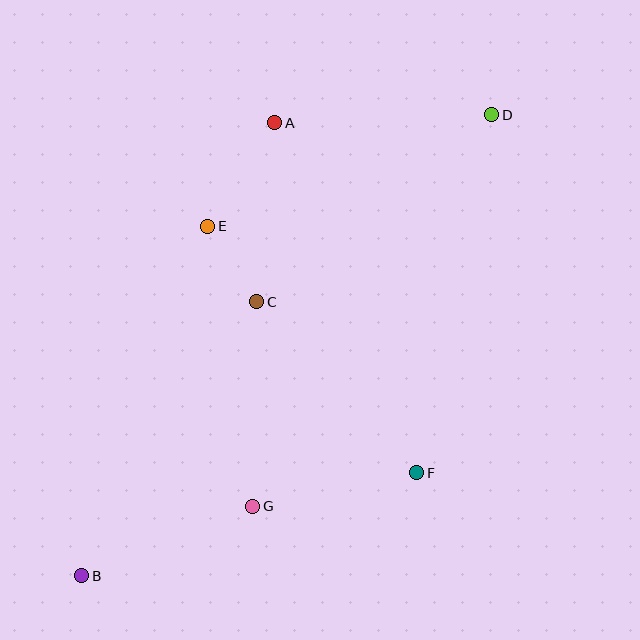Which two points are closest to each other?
Points C and E are closest to each other.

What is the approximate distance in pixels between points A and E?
The distance between A and E is approximately 123 pixels.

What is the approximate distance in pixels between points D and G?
The distance between D and G is approximately 459 pixels.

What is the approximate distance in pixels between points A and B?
The distance between A and B is approximately 493 pixels.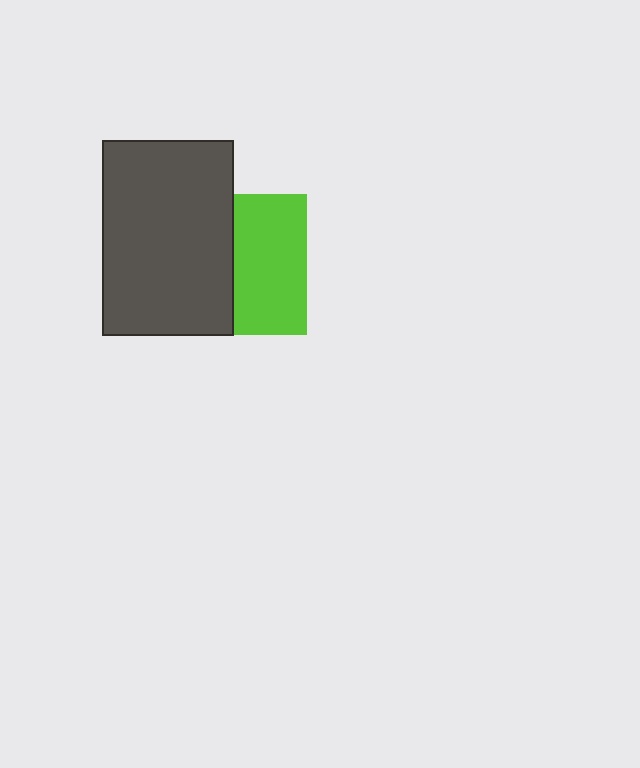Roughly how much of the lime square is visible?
About half of it is visible (roughly 52%).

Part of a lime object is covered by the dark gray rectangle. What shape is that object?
It is a square.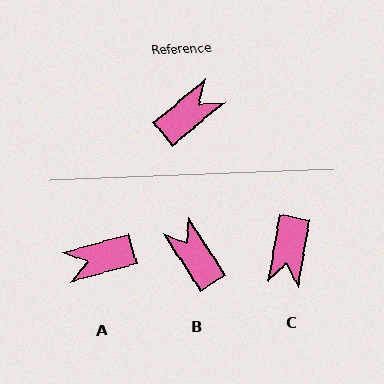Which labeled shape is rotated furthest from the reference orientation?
A, about 156 degrees away.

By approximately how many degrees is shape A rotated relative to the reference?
Approximately 156 degrees counter-clockwise.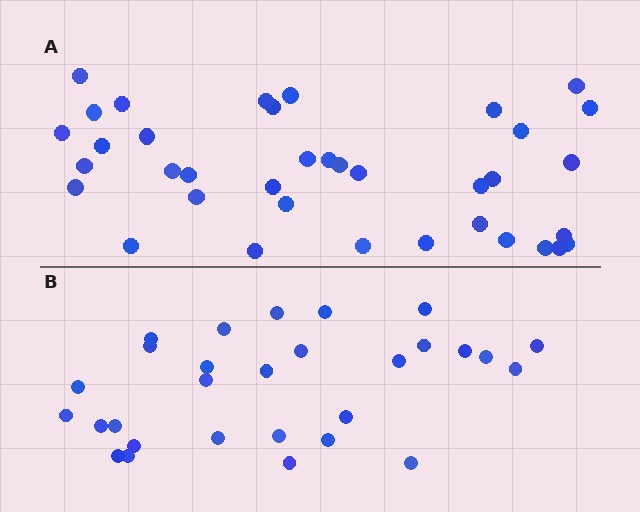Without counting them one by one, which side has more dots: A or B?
Region A (the top region) has more dots.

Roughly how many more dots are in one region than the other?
Region A has roughly 8 or so more dots than region B.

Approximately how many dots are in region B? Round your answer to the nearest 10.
About 30 dots. (The exact count is 29, which rounds to 30.)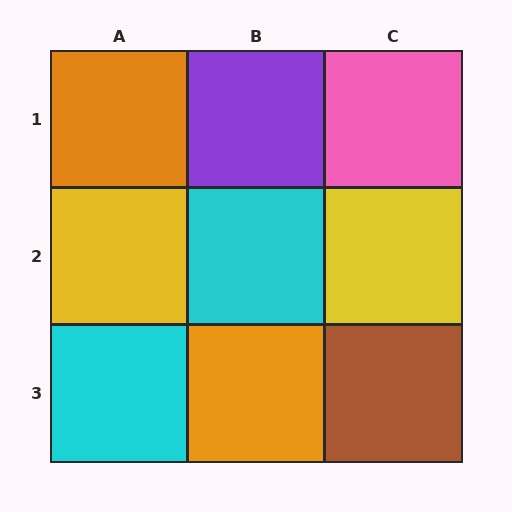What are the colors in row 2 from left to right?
Yellow, cyan, yellow.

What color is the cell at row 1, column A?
Orange.